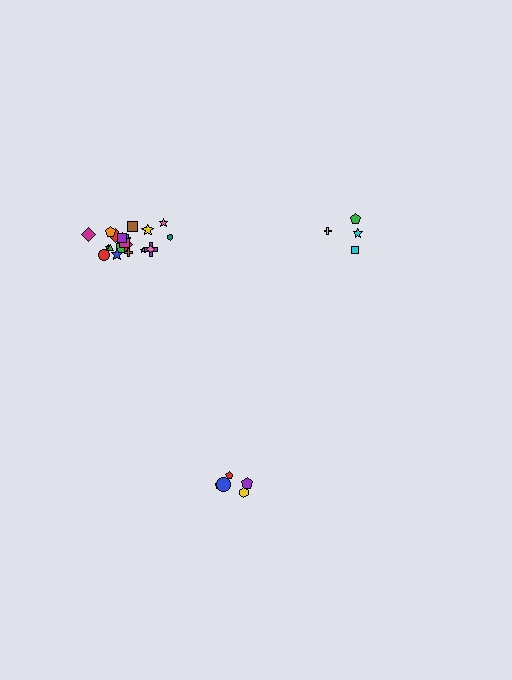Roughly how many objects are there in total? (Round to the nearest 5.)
Roughly 30 objects in total.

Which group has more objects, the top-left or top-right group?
The top-left group.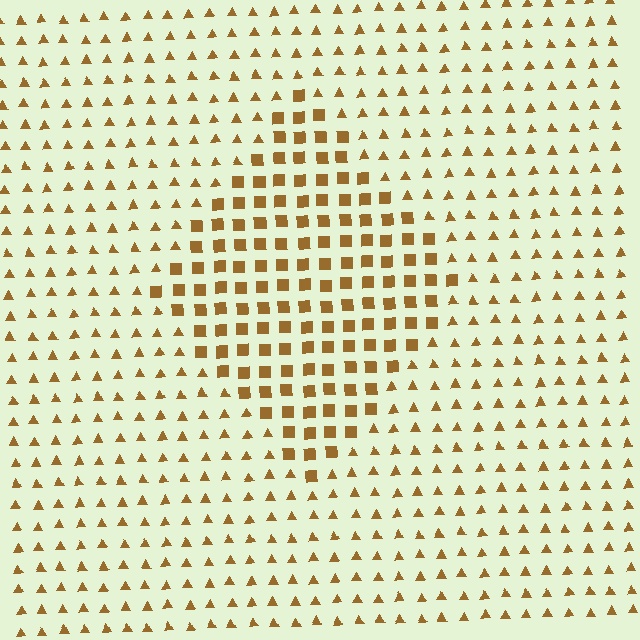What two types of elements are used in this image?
The image uses squares inside the diamond region and triangles outside it.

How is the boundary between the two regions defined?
The boundary is defined by a change in element shape: squares inside vs. triangles outside. All elements share the same color and spacing.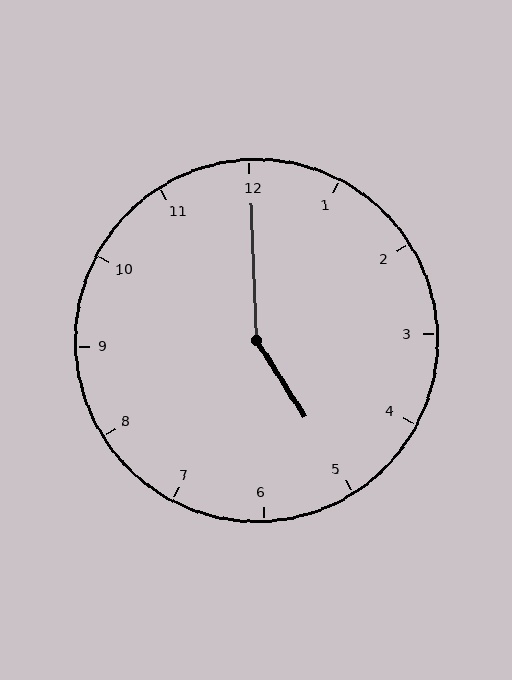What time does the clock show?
5:00.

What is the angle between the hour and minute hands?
Approximately 150 degrees.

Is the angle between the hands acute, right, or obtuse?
It is obtuse.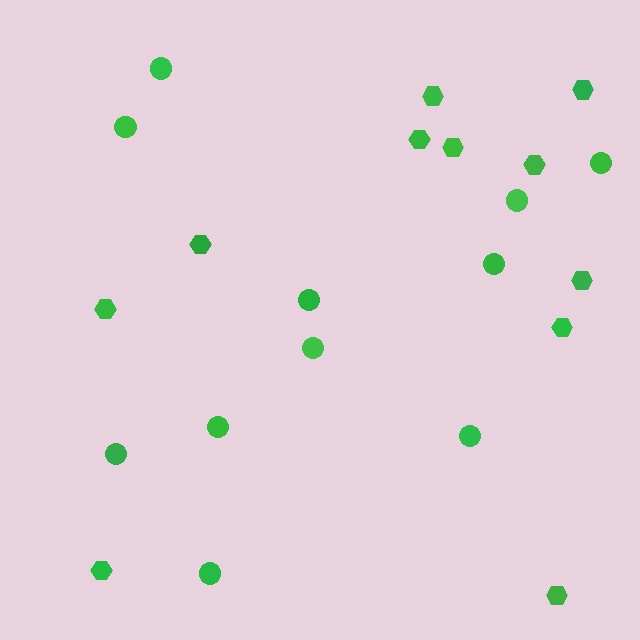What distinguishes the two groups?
There are 2 groups: one group of hexagons (11) and one group of circles (11).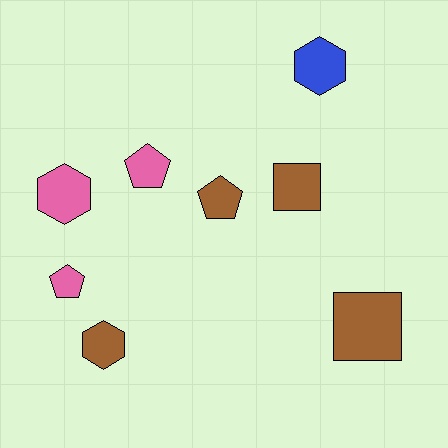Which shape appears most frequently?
Pentagon, with 3 objects.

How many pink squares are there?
There are no pink squares.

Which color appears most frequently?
Brown, with 4 objects.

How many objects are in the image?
There are 8 objects.